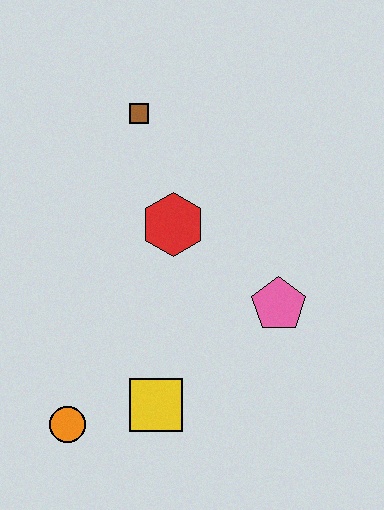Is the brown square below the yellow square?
No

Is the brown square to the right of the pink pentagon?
No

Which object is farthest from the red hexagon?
The orange circle is farthest from the red hexagon.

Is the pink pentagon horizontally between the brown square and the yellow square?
No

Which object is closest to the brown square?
The red hexagon is closest to the brown square.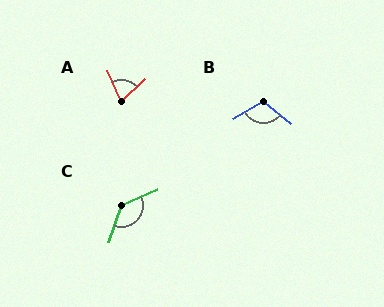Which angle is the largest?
C, at approximately 132 degrees.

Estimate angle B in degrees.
Approximately 110 degrees.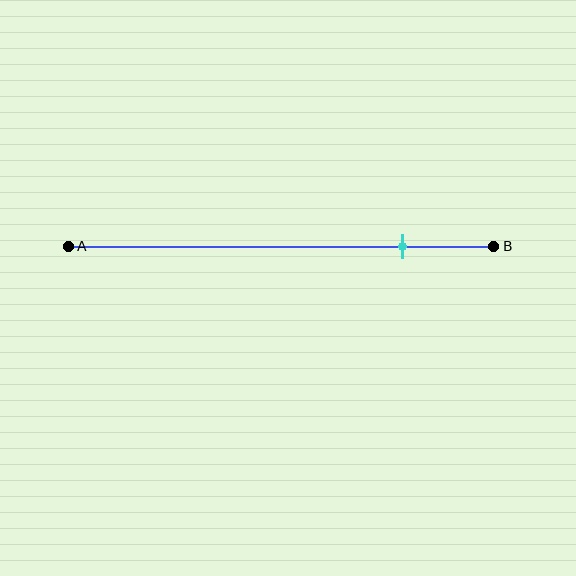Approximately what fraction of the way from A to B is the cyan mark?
The cyan mark is approximately 80% of the way from A to B.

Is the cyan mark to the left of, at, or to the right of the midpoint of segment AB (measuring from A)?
The cyan mark is to the right of the midpoint of segment AB.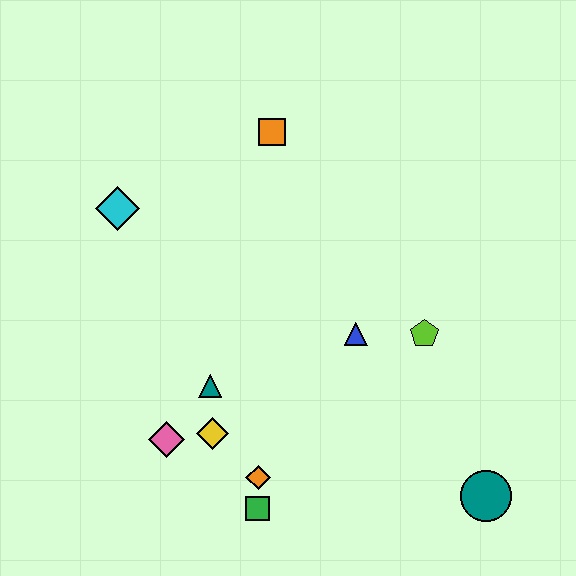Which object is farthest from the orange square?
The teal circle is farthest from the orange square.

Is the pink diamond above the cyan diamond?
No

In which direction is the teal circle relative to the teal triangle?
The teal circle is to the right of the teal triangle.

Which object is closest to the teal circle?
The lime pentagon is closest to the teal circle.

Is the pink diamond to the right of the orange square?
No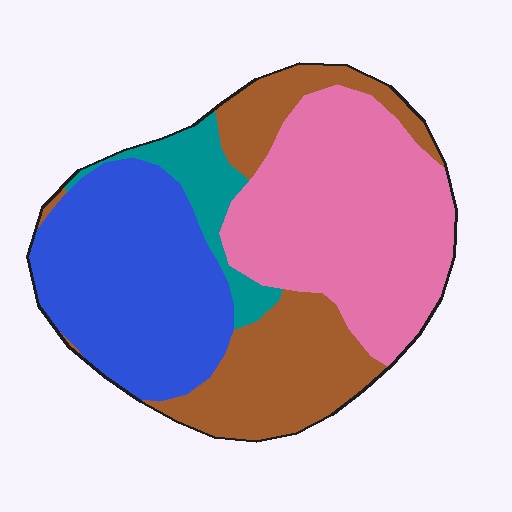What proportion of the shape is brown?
Brown takes up about one quarter (1/4) of the shape.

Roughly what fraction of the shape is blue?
Blue covers 31% of the shape.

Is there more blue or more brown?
Blue.